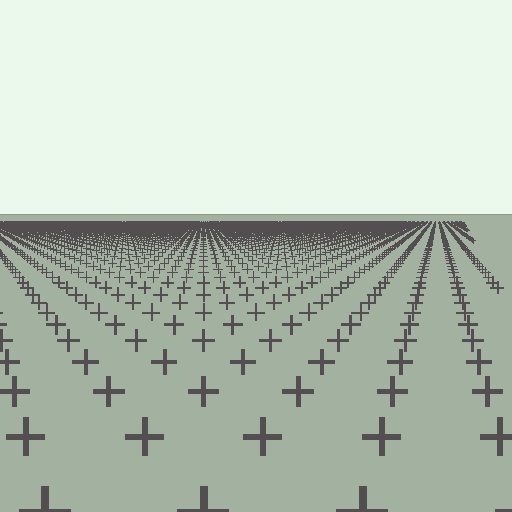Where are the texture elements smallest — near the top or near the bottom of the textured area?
Near the top.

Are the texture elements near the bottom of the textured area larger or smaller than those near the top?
Larger. Near the bottom, elements are closer to the viewer and appear at a bigger on-screen size.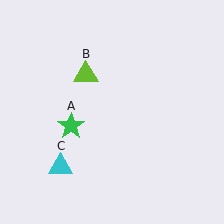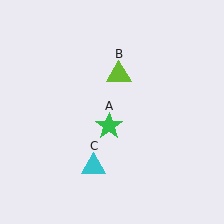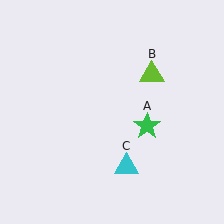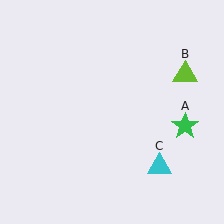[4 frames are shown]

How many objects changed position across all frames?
3 objects changed position: green star (object A), lime triangle (object B), cyan triangle (object C).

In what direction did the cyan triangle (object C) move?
The cyan triangle (object C) moved right.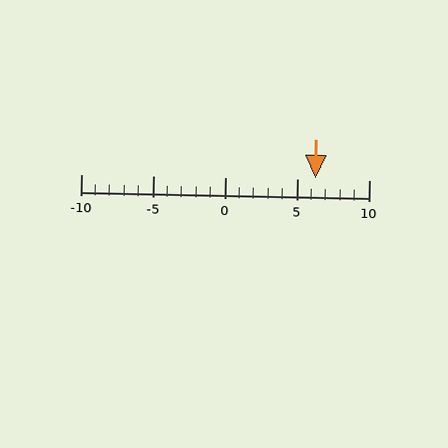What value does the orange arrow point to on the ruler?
The orange arrow points to approximately 6.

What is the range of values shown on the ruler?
The ruler shows values from -10 to 10.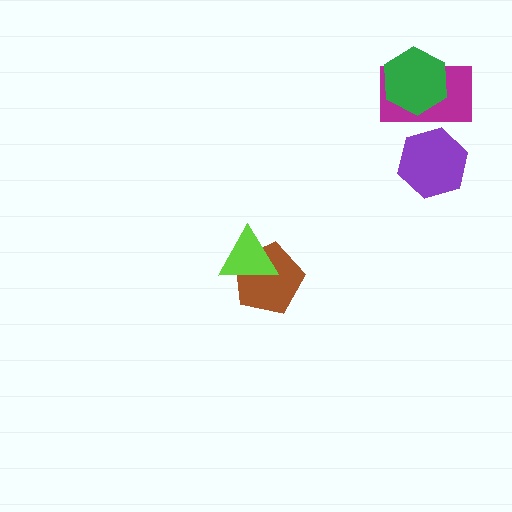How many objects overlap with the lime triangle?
1 object overlaps with the lime triangle.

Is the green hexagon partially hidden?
No, no other shape covers it.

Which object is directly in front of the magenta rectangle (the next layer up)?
The green hexagon is directly in front of the magenta rectangle.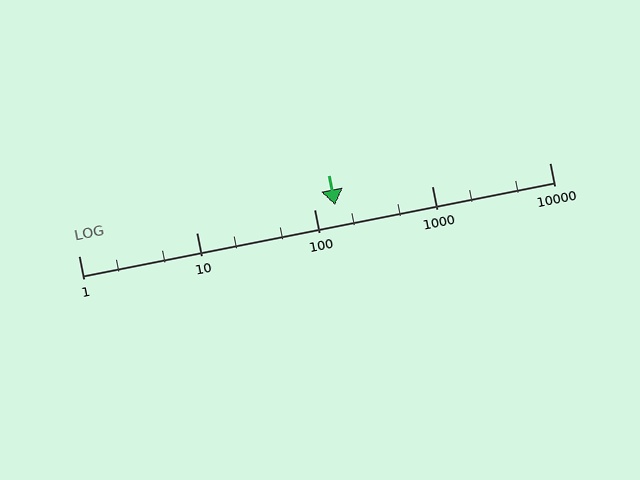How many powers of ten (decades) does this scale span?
The scale spans 4 decades, from 1 to 10000.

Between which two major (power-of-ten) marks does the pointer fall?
The pointer is between 100 and 1000.